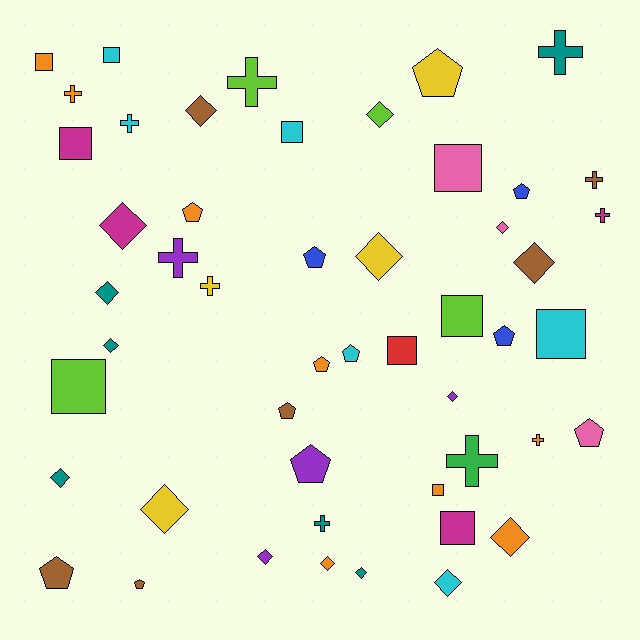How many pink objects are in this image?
There are 3 pink objects.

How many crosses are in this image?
There are 11 crosses.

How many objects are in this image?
There are 50 objects.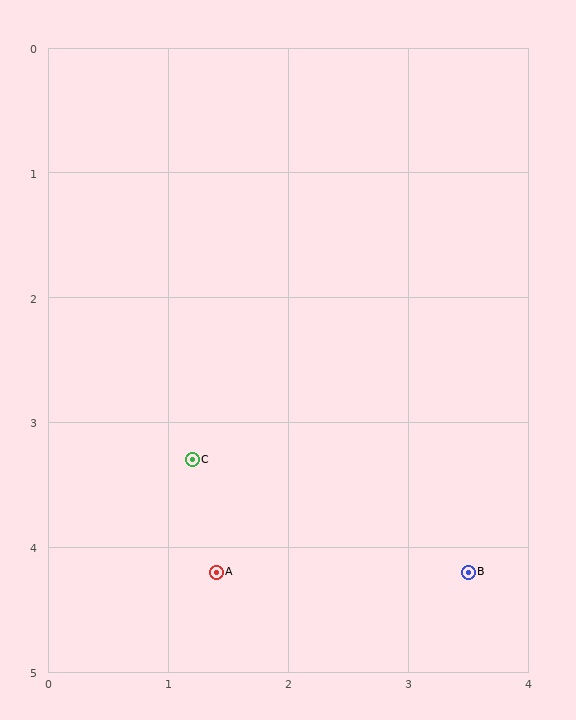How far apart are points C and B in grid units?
Points C and B are about 2.5 grid units apart.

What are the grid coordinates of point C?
Point C is at approximately (1.2, 3.3).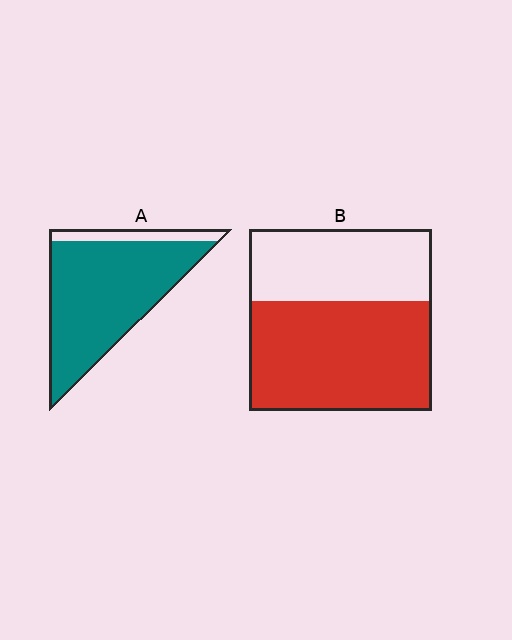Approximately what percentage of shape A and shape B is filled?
A is approximately 85% and B is approximately 60%.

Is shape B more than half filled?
Yes.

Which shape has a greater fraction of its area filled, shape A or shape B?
Shape A.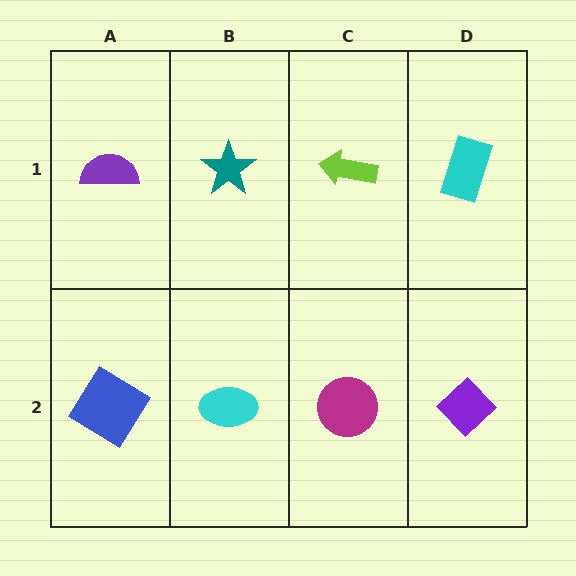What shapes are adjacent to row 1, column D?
A purple diamond (row 2, column D), a lime arrow (row 1, column C).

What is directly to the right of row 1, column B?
A lime arrow.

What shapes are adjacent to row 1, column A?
A blue diamond (row 2, column A), a teal star (row 1, column B).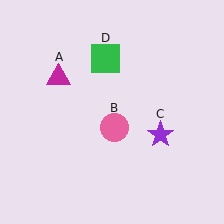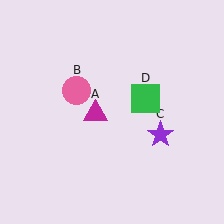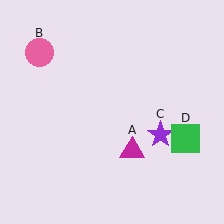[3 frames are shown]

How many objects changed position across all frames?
3 objects changed position: magenta triangle (object A), pink circle (object B), green square (object D).